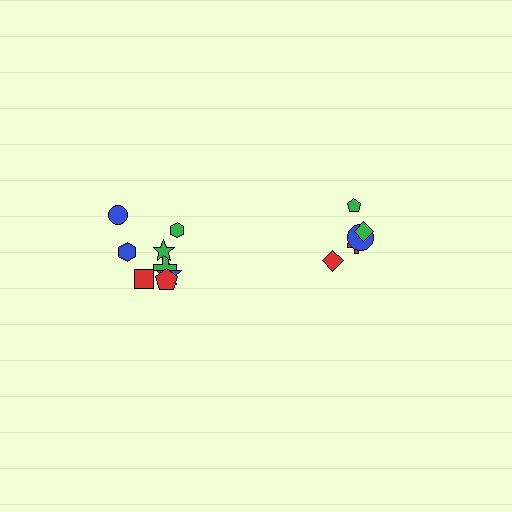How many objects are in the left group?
There are 8 objects.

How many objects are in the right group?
There are 6 objects.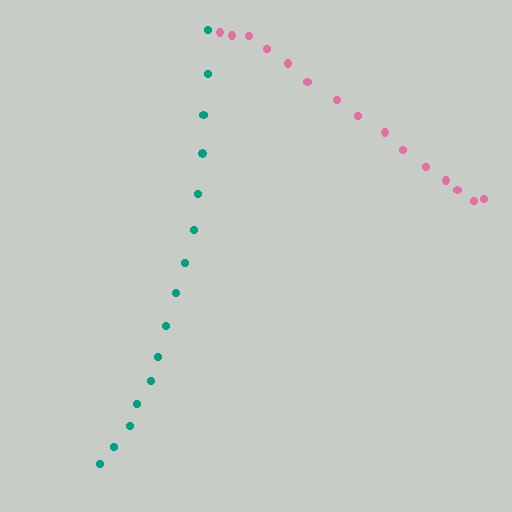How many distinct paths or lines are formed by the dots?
There are 2 distinct paths.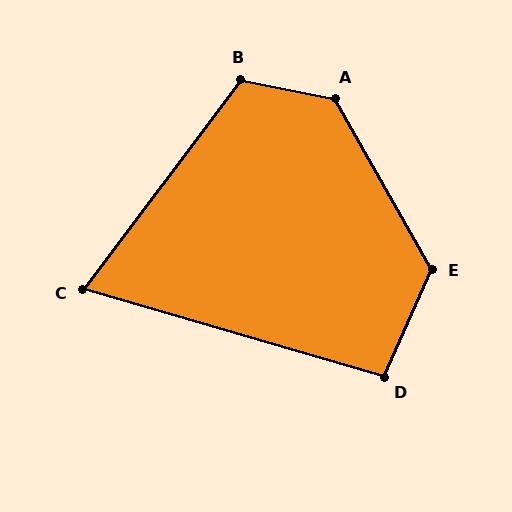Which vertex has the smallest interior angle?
C, at approximately 69 degrees.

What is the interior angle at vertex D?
Approximately 98 degrees (obtuse).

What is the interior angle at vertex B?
Approximately 116 degrees (obtuse).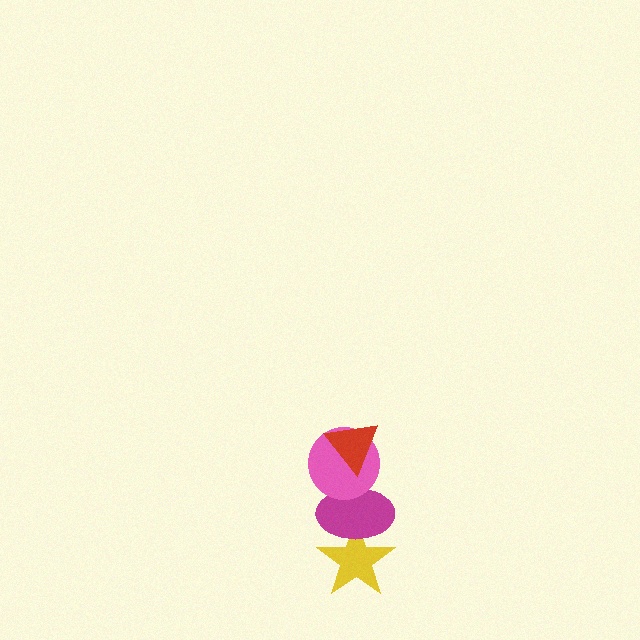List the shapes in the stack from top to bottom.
From top to bottom: the red triangle, the pink circle, the magenta ellipse, the yellow star.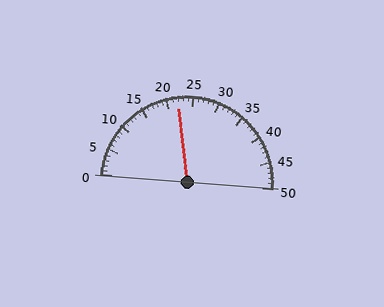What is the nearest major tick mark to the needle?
The nearest major tick mark is 20.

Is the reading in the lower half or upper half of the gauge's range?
The reading is in the lower half of the range (0 to 50).